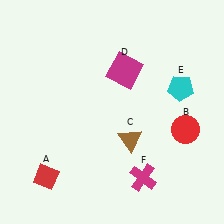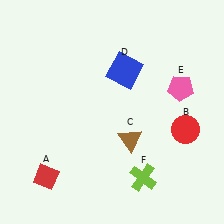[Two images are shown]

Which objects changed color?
D changed from magenta to blue. E changed from cyan to pink. F changed from magenta to lime.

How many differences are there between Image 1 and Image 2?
There are 3 differences between the two images.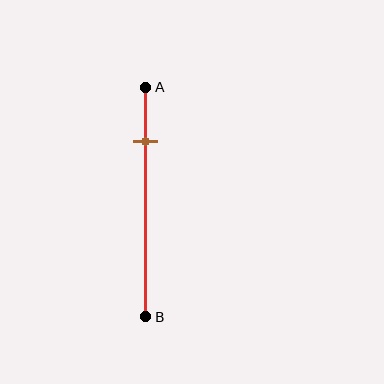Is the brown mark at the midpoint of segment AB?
No, the mark is at about 25% from A, not at the 50% midpoint.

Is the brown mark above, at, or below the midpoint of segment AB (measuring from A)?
The brown mark is above the midpoint of segment AB.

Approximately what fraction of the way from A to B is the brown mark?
The brown mark is approximately 25% of the way from A to B.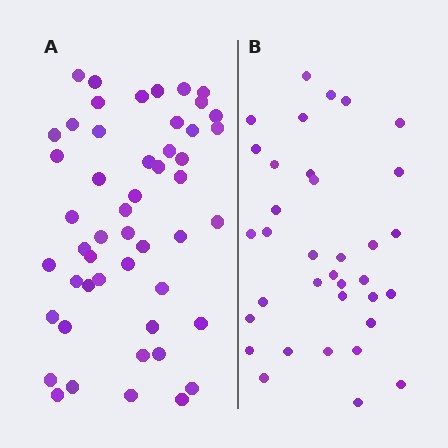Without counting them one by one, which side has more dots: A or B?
Region A (the left region) has more dots.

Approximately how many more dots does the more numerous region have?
Region A has approximately 15 more dots than region B.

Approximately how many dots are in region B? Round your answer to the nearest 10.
About 40 dots. (The exact count is 35, which rounds to 40.)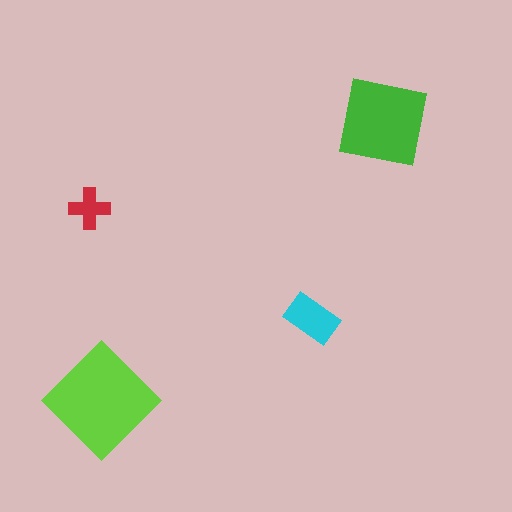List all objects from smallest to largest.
The red cross, the cyan rectangle, the green square, the lime diamond.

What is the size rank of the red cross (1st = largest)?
4th.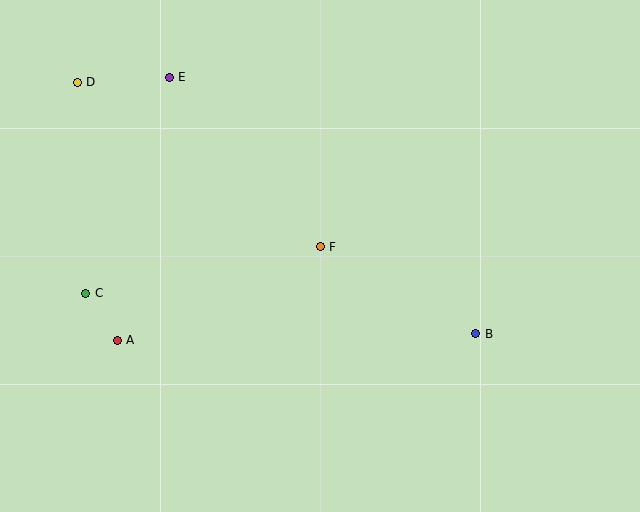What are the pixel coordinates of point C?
Point C is at (86, 293).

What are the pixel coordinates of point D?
Point D is at (77, 82).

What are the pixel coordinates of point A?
Point A is at (117, 340).